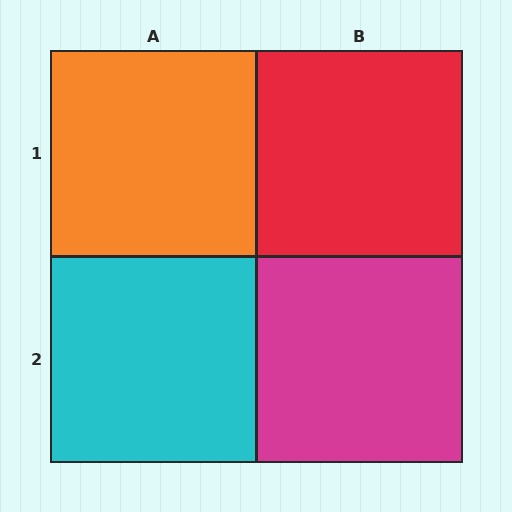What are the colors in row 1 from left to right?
Orange, red.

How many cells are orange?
1 cell is orange.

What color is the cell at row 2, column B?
Magenta.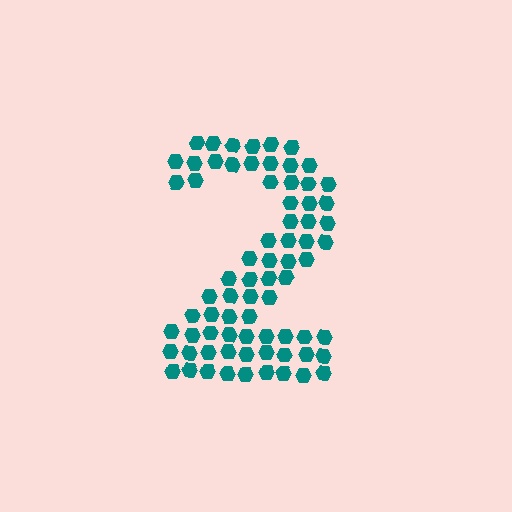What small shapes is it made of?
It is made of small hexagons.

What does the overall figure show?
The overall figure shows the digit 2.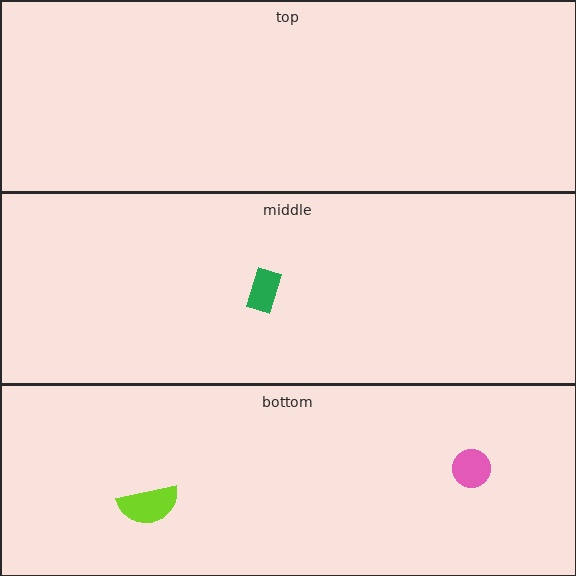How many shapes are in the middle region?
1.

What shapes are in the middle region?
The green rectangle.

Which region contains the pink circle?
The bottom region.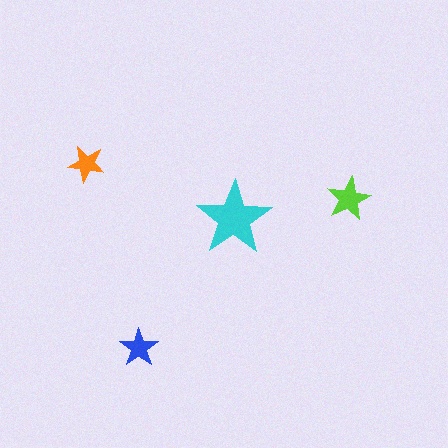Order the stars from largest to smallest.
the cyan one, the lime one, the blue one, the orange one.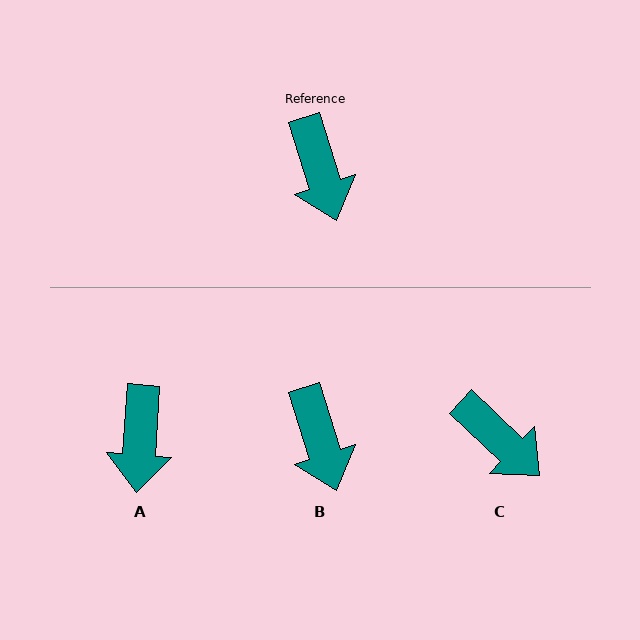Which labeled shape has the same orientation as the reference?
B.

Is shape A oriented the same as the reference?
No, it is off by about 21 degrees.